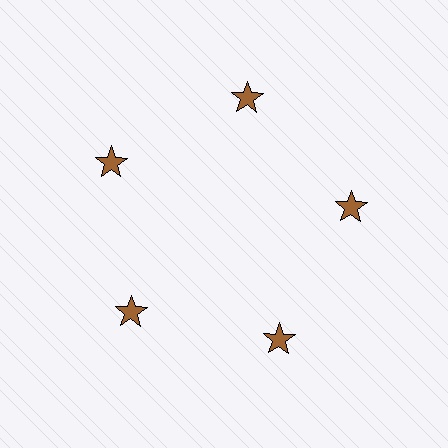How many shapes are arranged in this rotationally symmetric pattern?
There are 5 shapes, arranged in 5 groups of 1.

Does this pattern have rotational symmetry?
Yes, this pattern has 5-fold rotational symmetry. It looks the same after rotating 72 degrees around the center.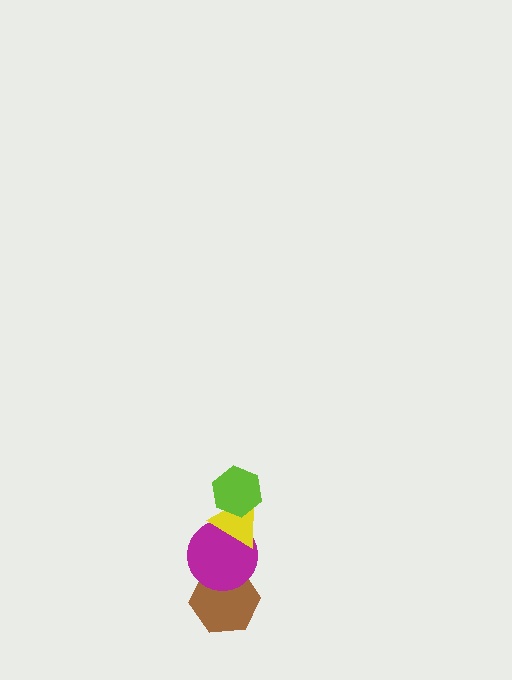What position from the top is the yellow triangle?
The yellow triangle is 2nd from the top.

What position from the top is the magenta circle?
The magenta circle is 3rd from the top.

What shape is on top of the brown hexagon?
The magenta circle is on top of the brown hexagon.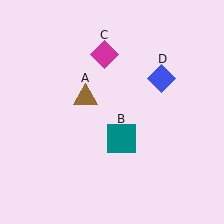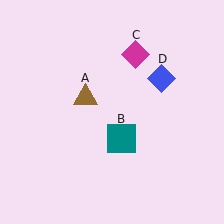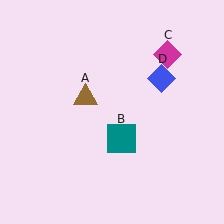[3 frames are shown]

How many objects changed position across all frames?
1 object changed position: magenta diamond (object C).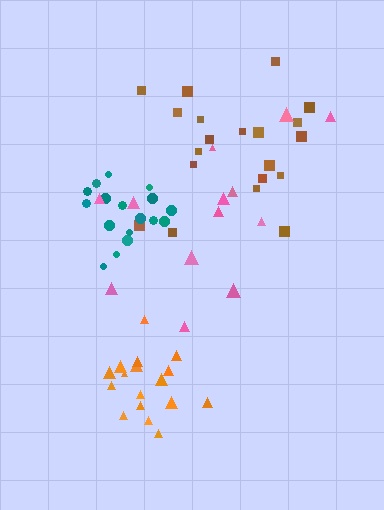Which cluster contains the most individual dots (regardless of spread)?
Brown (20).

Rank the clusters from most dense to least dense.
orange, teal, brown, pink.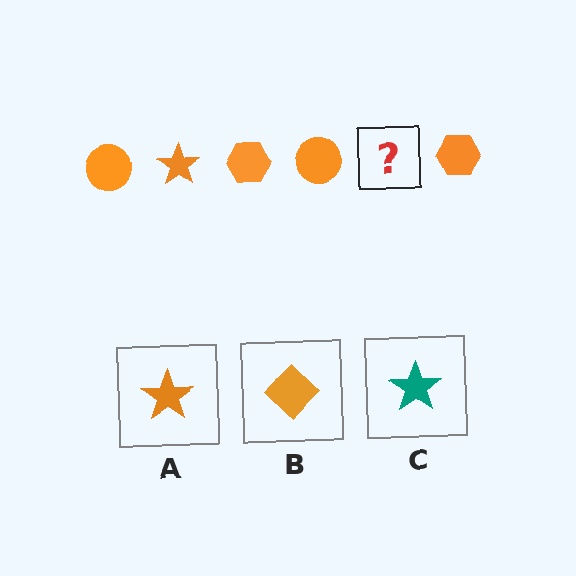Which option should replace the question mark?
Option A.